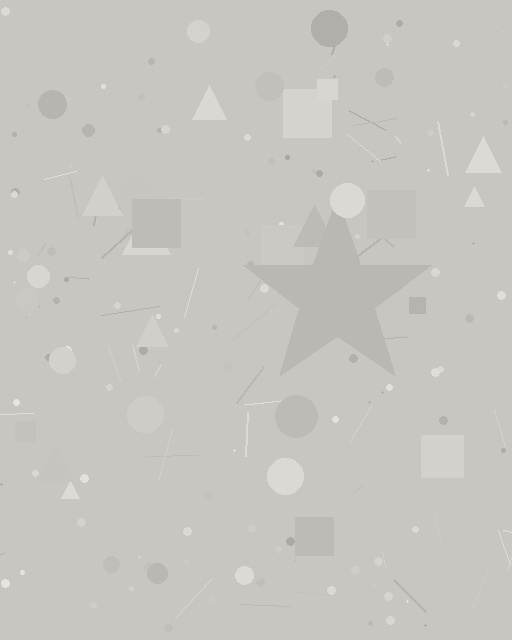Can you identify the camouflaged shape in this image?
The camouflaged shape is a star.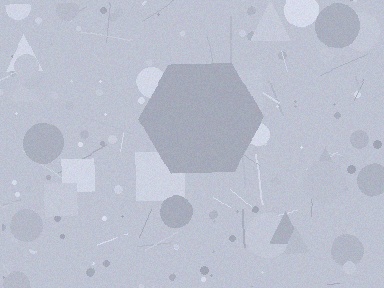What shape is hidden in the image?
A hexagon is hidden in the image.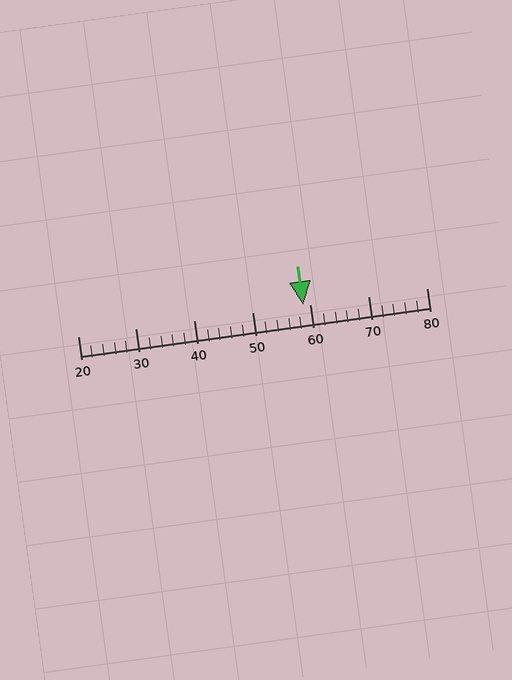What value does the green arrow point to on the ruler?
The green arrow points to approximately 59.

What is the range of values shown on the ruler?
The ruler shows values from 20 to 80.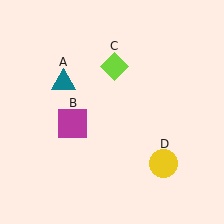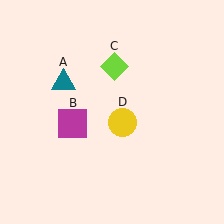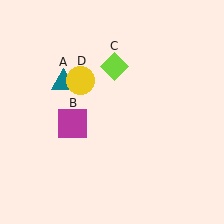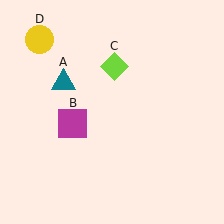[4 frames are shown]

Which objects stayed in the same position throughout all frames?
Teal triangle (object A) and magenta square (object B) and lime diamond (object C) remained stationary.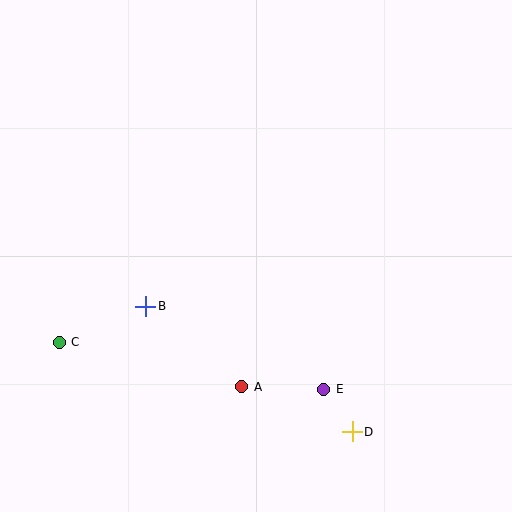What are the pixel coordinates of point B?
Point B is at (146, 306).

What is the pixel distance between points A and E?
The distance between A and E is 82 pixels.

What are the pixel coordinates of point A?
Point A is at (242, 387).